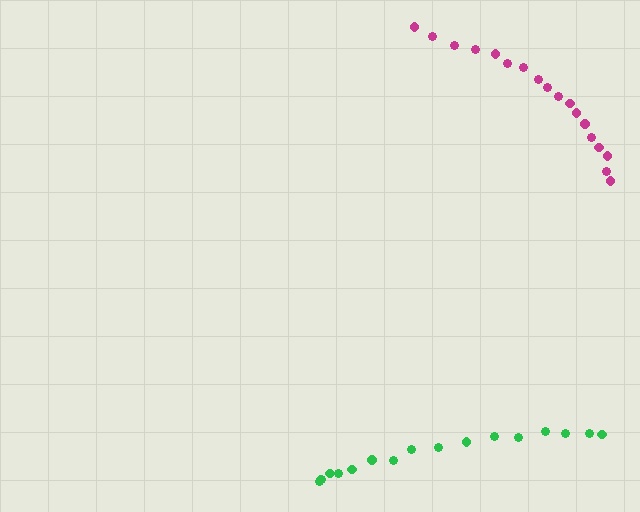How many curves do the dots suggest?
There are 2 distinct paths.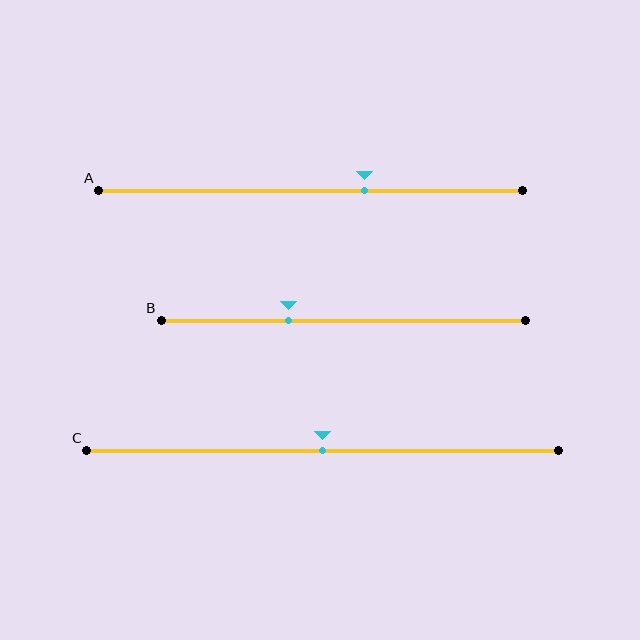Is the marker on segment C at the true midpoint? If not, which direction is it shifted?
Yes, the marker on segment C is at the true midpoint.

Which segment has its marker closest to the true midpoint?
Segment C has its marker closest to the true midpoint.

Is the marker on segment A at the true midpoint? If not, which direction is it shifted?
No, the marker on segment A is shifted to the right by about 13% of the segment length.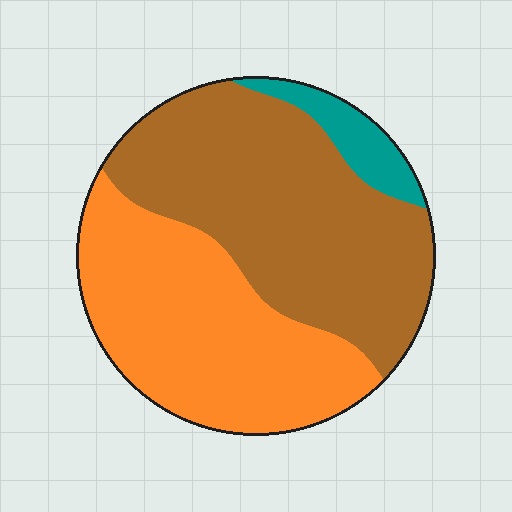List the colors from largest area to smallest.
From largest to smallest: brown, orange, teal.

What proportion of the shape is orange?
Orange takes up about two fifths (2/5) of the shape.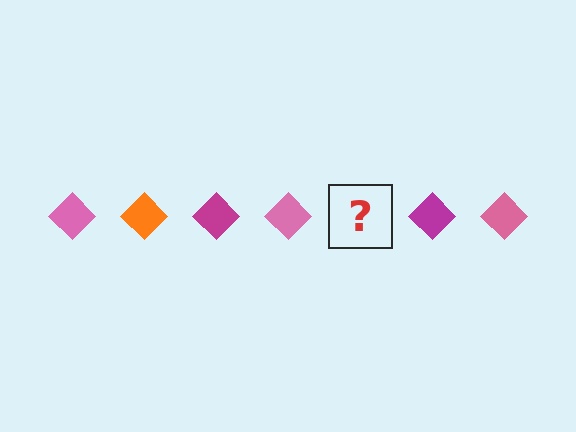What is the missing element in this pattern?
The missing element is an orange diamond.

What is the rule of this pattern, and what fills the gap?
The rule is that the pattern cycles through pink, orange, magenta diamonds. The gap should be filled with an orange diamond.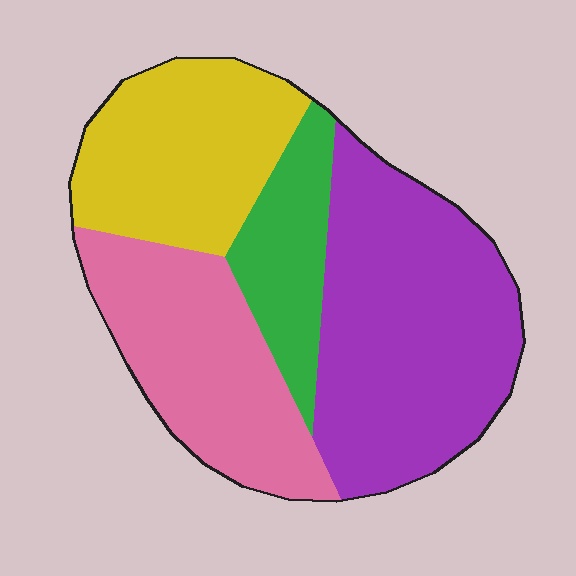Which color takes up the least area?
Green, at roughly 15%.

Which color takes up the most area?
Purple, at roughly 40%.